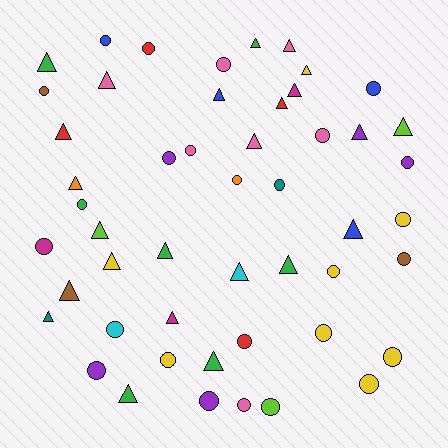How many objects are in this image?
There are 50 objects.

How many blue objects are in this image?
There are 4 blue objects.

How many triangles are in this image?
There are 24 triangles.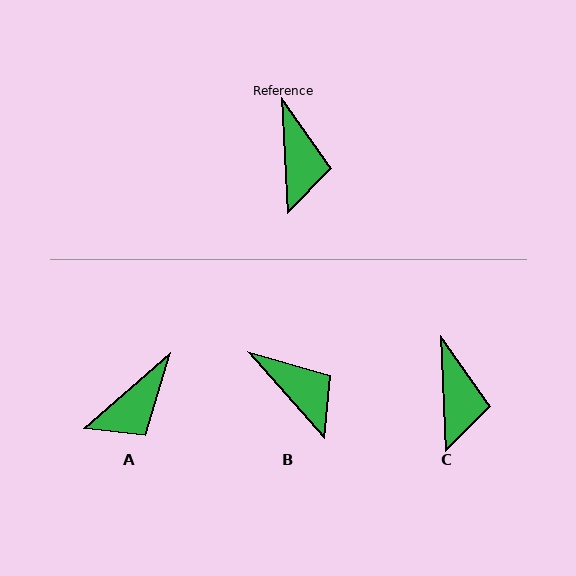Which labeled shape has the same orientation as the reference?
C.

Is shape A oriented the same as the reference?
No, it is off by about 52 degrees.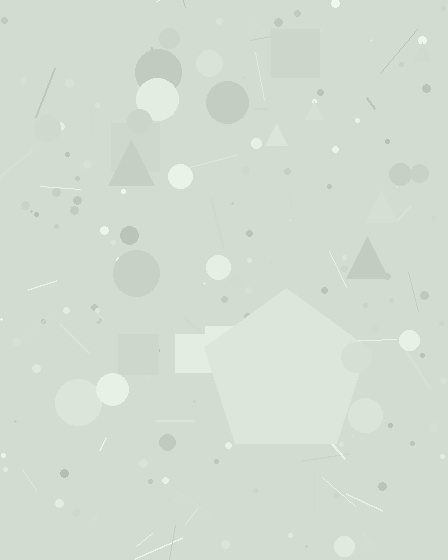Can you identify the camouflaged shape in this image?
The camouflaged shape is a pentagon.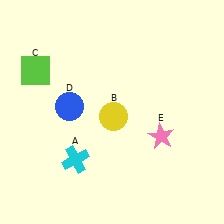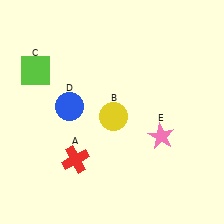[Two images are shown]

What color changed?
The cross (A) changed from cyan in Image 1 to red in Image 2.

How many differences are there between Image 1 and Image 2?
There is 1 difference between the two images.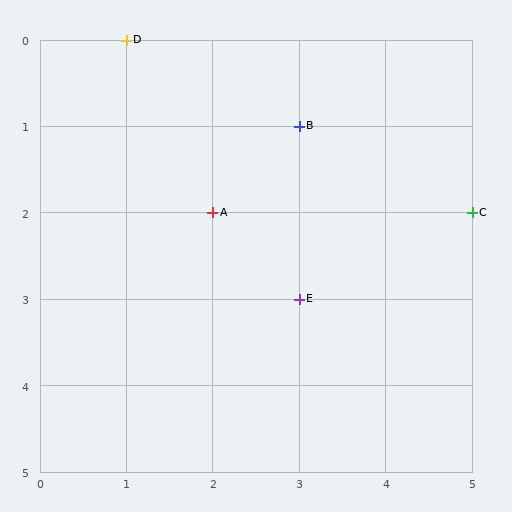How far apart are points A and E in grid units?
Points A and E are 1 column and 1 row apart (about 1.4 grid units diagonally).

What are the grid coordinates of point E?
Point E is at grid coordinates (3, 3).